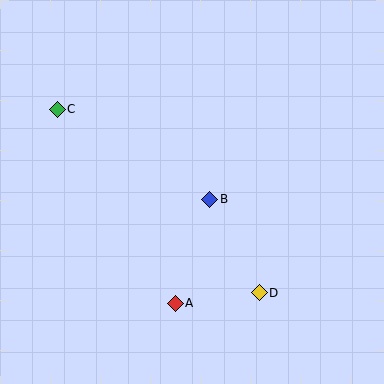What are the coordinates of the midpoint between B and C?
The midpoint between B and C is at (134, 154).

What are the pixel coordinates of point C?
Point C is at (57, 109).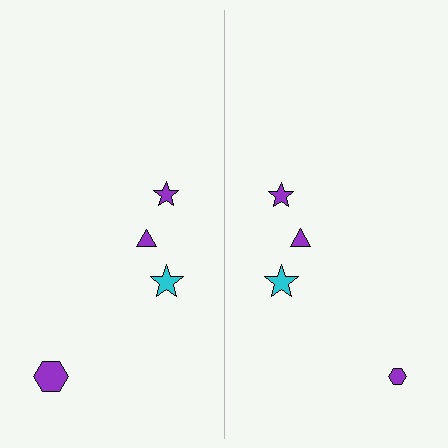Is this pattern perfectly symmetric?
No, the pattern is not perfectly symmetric. The purple hexagon on the right side has a different size than its mirror counterpart.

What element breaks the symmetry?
The purple hexagon on the right side has a different size than its mirror counterpart.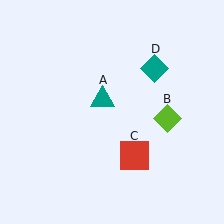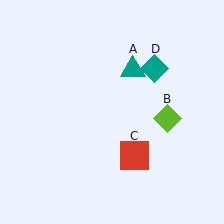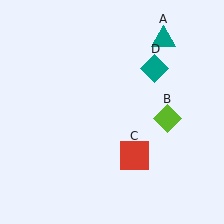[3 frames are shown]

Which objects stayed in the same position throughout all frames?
Lime diamond (object B) and red square (object C) and teal diamond (object D) remained stationary.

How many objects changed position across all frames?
1 object changed position: teal triangle (object A).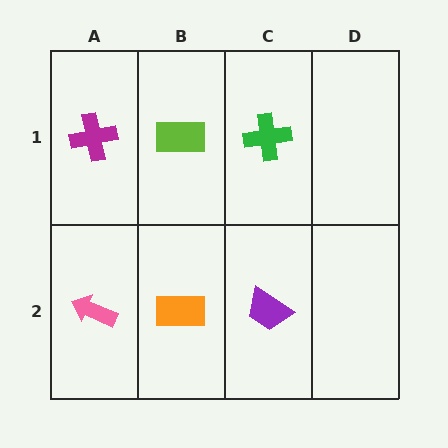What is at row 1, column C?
A green cross.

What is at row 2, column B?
An orange rectangle.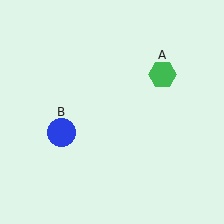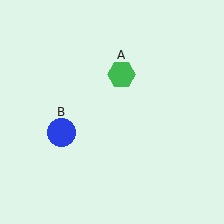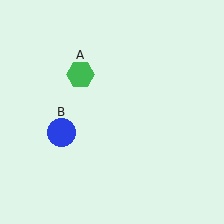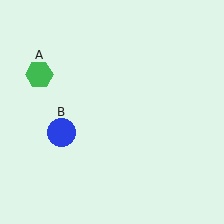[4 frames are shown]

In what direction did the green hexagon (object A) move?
The green hexagon (object A) moved left.